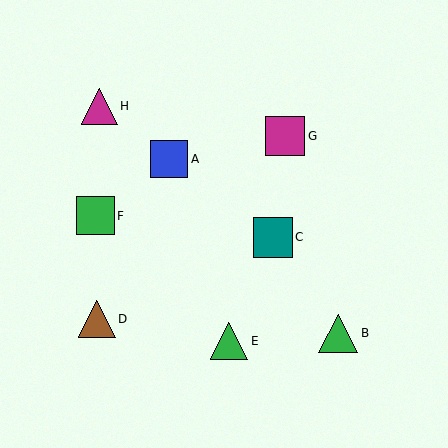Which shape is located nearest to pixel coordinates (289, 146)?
The magenta square (labeled G) at (285, 136) is nearest to that location.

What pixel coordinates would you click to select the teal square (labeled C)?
Click at (273, 237) to select the teal square C.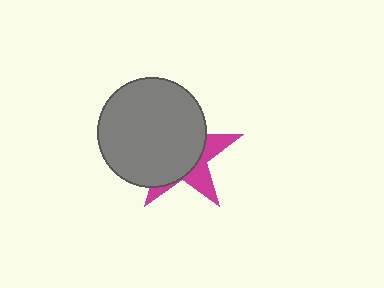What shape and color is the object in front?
The object in front is a gray circle.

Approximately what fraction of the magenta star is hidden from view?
Roughly 68% of the magenta star is hidden behind the gray circle.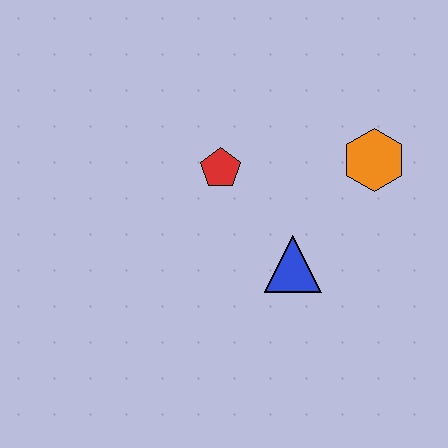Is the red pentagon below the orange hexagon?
Yes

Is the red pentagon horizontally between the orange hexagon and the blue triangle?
No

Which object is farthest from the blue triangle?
The orange hexagon is farthest from the blue triangle.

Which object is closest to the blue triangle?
The red pentagon is closest to the blue triangle.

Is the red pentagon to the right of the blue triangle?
No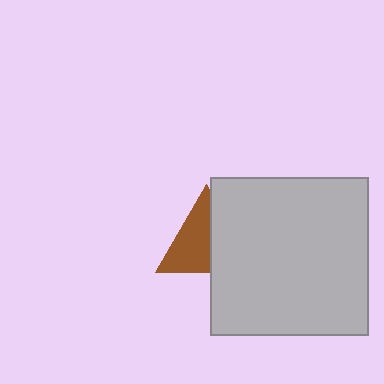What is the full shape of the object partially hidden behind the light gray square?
The partially hidden object is a brown triangle.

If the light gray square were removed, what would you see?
You would see the complete brown triangle.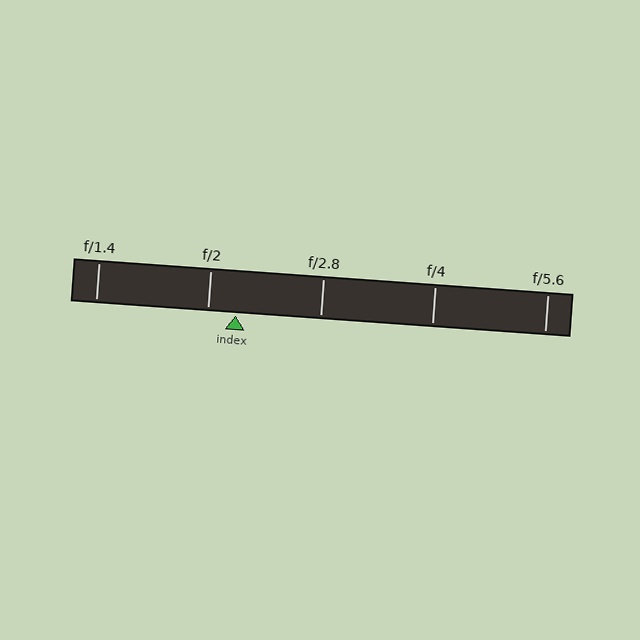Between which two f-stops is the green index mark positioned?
The index mark is between f/2 and f/2.8.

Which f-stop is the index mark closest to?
The index mark is closest to f/2.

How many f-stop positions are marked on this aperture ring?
There are 5 f-stop positions marked.